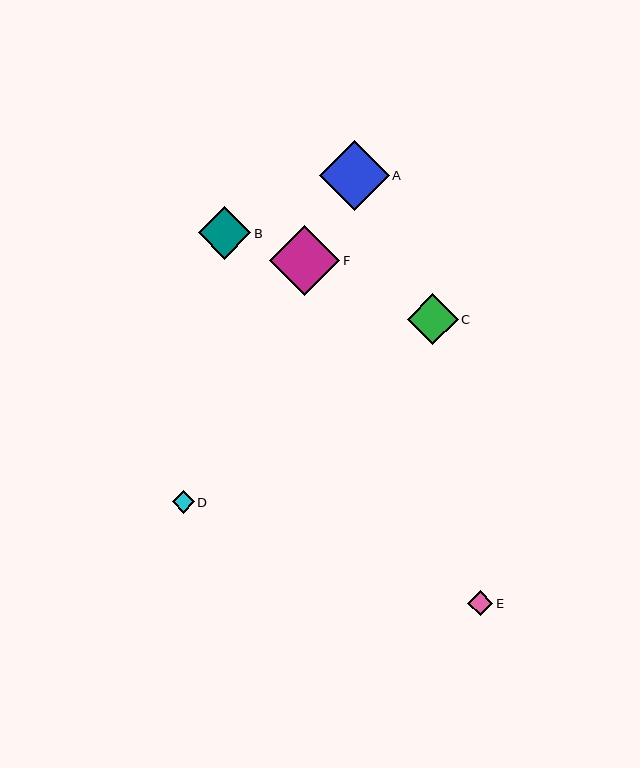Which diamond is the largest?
Diamond F is the largest with a size of approximately 70 pixels.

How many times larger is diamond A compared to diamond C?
Diamond A is approximately 1.4 times the size of diamond C.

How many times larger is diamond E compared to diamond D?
Diamond E is approximately 1.1 times the size of diamond D.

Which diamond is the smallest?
Diamond D is the smallest with a size of approximately 22 pixels.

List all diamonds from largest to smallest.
From largest to smallest: F, A, B, C, E, D.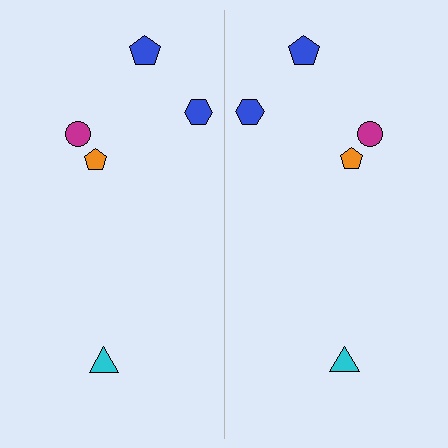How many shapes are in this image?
There are 10 shapes in this image.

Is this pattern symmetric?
Yes, this pattern has bilateral (reflection) symmetry.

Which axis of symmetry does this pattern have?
The pattern has a vertical axis of symmetry running through the center of the image.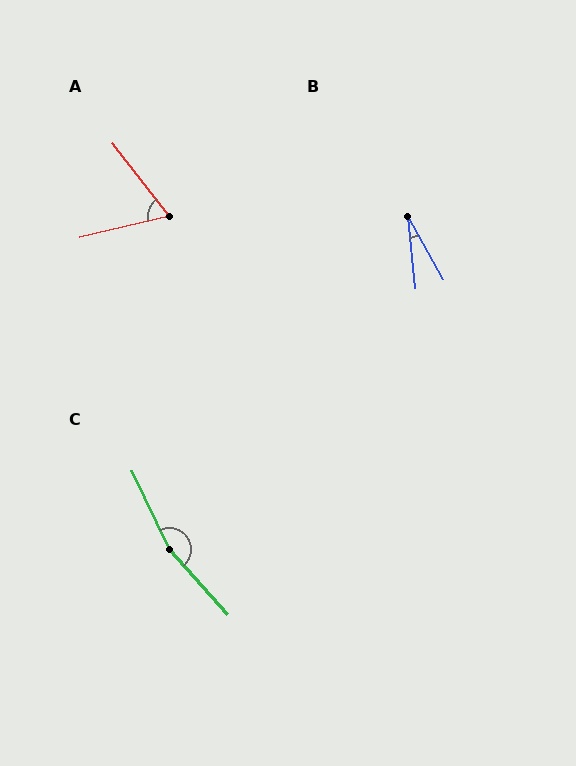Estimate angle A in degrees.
Approximately 65 degrees.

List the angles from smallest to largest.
B (23°), A (65°), C (164°).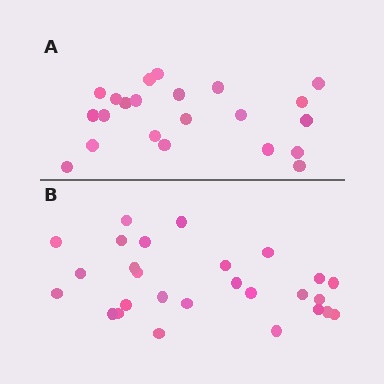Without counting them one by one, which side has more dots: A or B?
Region B (the bottom region) has more dots.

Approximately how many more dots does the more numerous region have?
Region B has about 5 more dots than region A.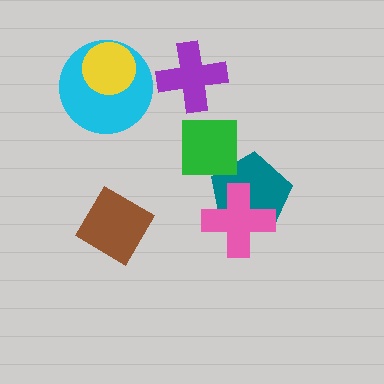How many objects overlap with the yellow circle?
1 object overlaps with the yellow circle.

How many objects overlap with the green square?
1 object overlaps with the green square.